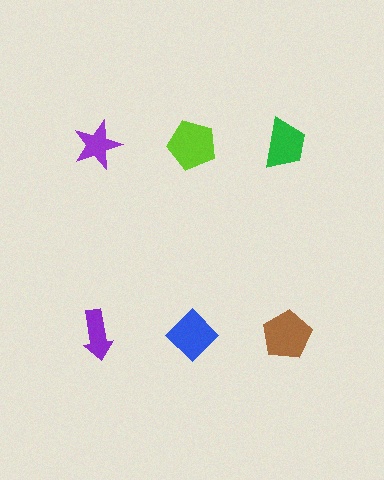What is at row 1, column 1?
A purple star.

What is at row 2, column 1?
A purple arrow.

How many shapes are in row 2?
3 shapes.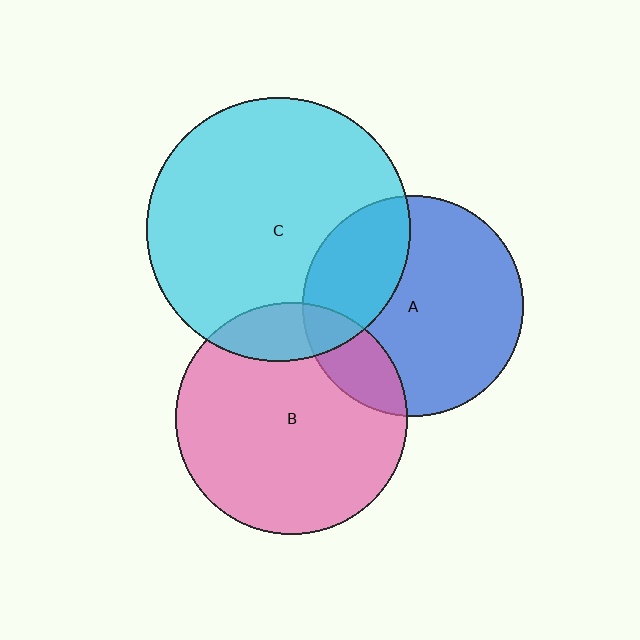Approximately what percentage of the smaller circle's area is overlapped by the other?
Approximately 15%.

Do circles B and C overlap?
Yes.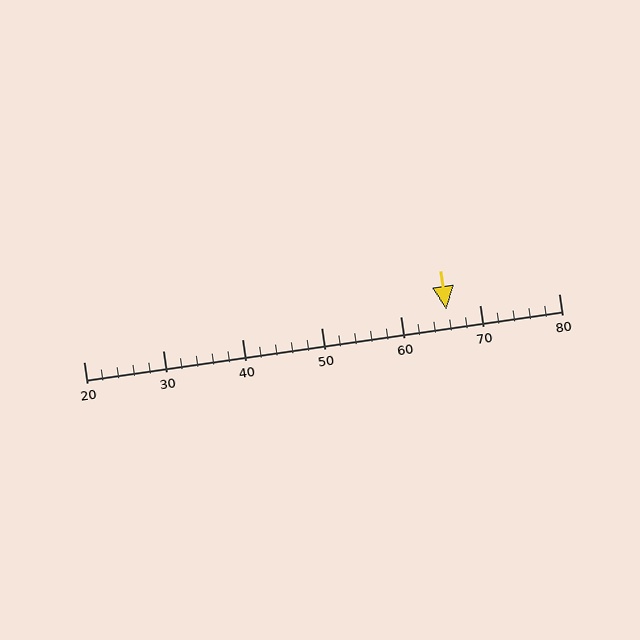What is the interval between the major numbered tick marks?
The major tick marks are spaced 10 units apart.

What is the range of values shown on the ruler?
The ruler shows values from 20 to 80.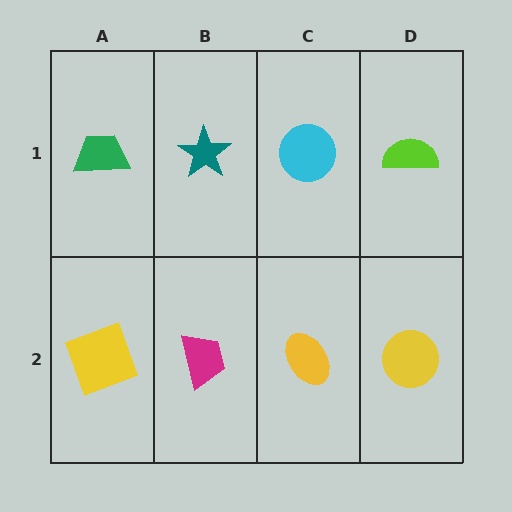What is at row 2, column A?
A yellow square.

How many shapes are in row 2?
4 shapes.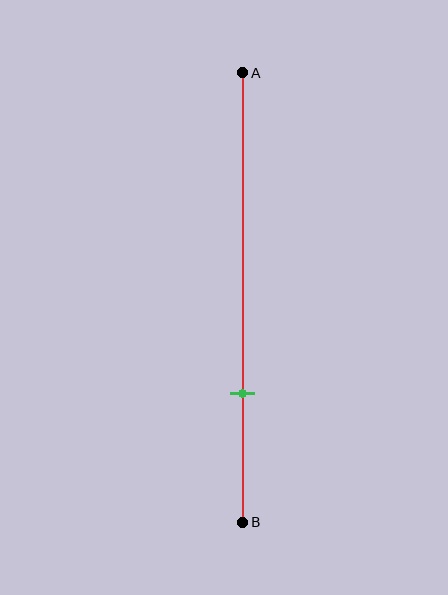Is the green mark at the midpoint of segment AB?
No, the mark is at about 70% from A, not at the 50% midpoint.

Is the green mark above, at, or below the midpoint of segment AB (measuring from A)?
The green mark is below the midpoint of segment AB.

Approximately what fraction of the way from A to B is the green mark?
The green mark is approximately 70% of the way from A to B.